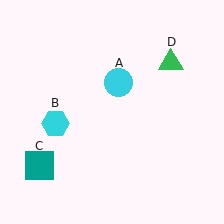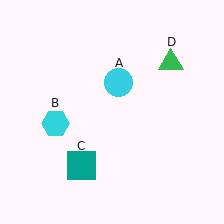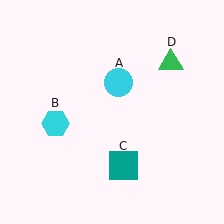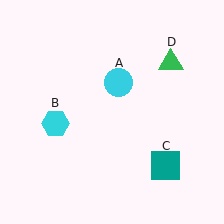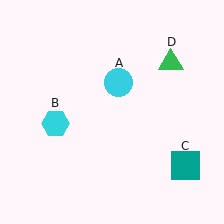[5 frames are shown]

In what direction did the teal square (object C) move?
The teal square (object C) moved right.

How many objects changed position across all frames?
1 object changed position: teal square (object C).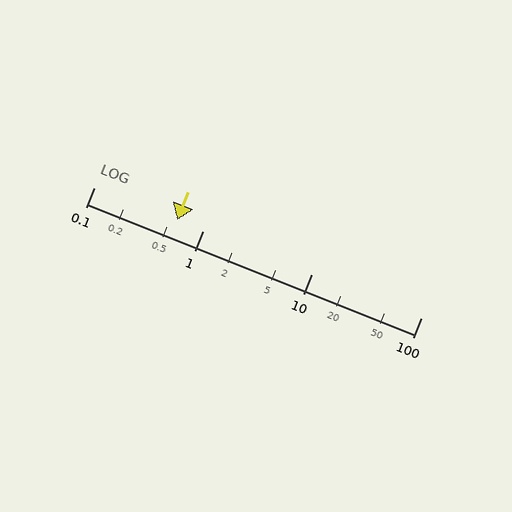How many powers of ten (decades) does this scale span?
The scale spans 3 decades, from 0.1 to 100.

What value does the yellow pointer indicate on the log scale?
The pointer indicates approximately 0.58.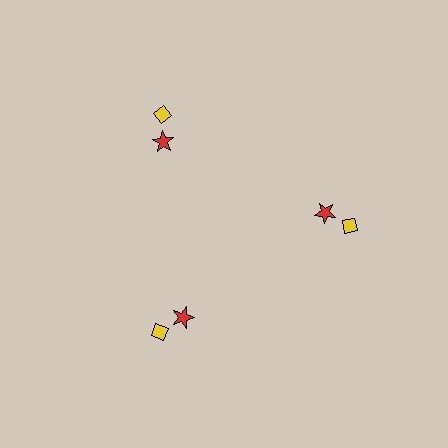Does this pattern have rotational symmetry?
Yes, this pattern has 3-fold rotational symmetry. It looks the same after rotating 120 degrees around the center.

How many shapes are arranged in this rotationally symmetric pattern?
There are 6 shapes, arranged in 3 groups of 2.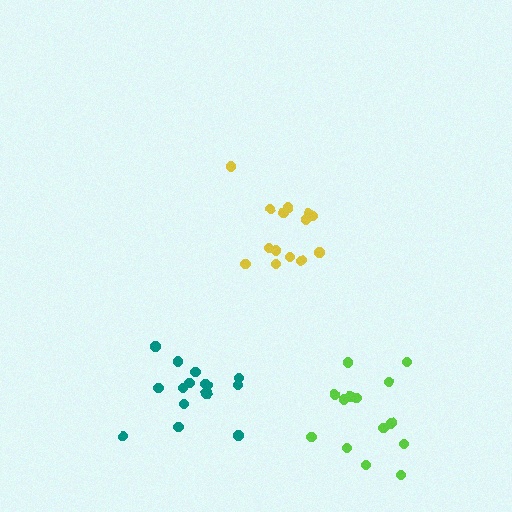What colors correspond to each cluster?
The clusters are colored: teal, lime, yellow.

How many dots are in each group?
Group 1: 16 dots, Group 2: 14 dots, Group 3: 14 dots (44 total).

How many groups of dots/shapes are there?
There are 3 groups.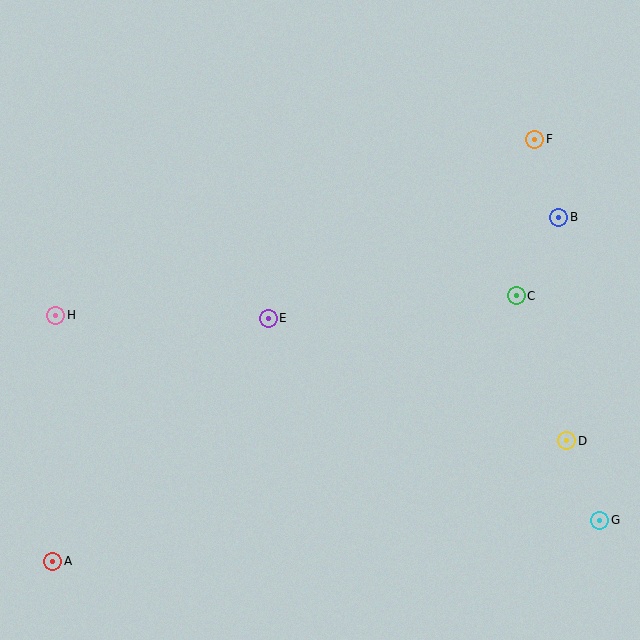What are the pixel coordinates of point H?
Point H is at (56, 315).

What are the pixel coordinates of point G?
Point G is at (600, 520).